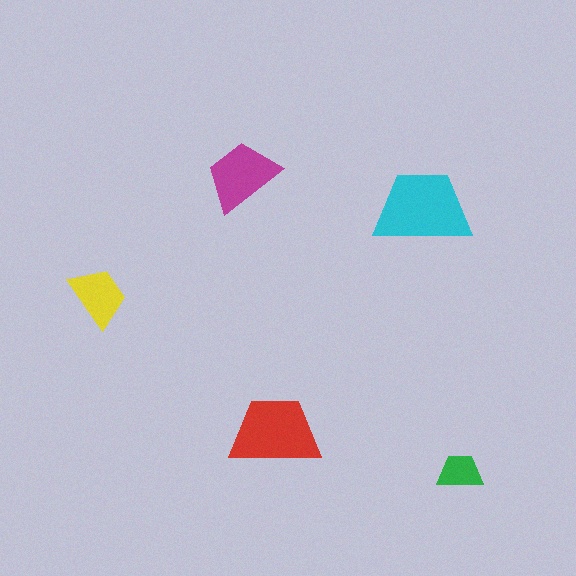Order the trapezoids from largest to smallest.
the cyan one, the red one, the magenta one, the yellow one, the green one.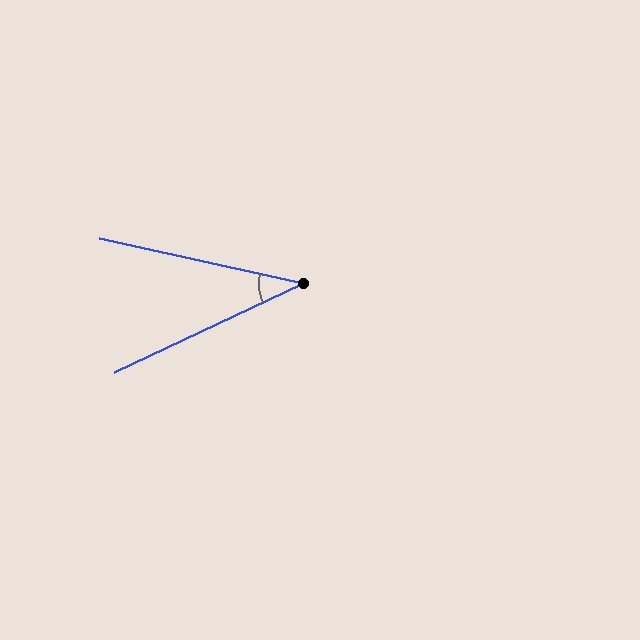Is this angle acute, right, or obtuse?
It is acute.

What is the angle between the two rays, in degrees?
Approximately 38 degrees.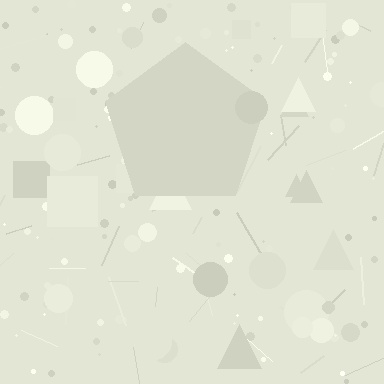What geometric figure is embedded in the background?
A pentagon is embedded in the background.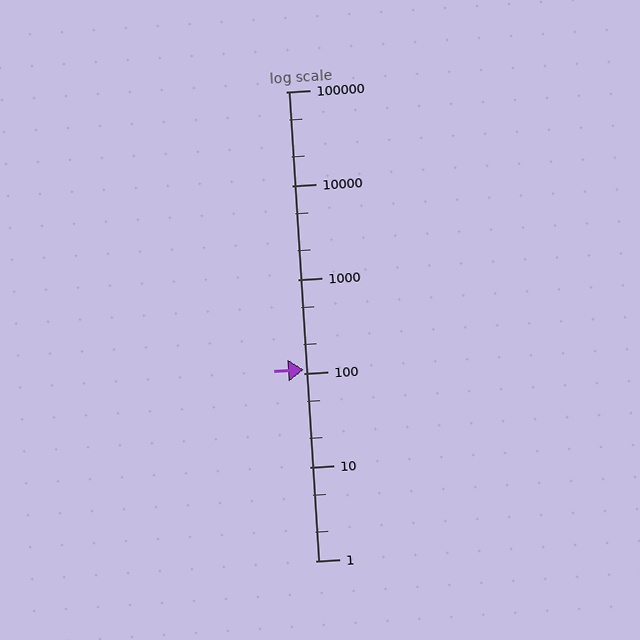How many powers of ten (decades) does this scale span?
The scale spans 5 decades, from 1 to 100000.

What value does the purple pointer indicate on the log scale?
The pointer indicates approximately 110.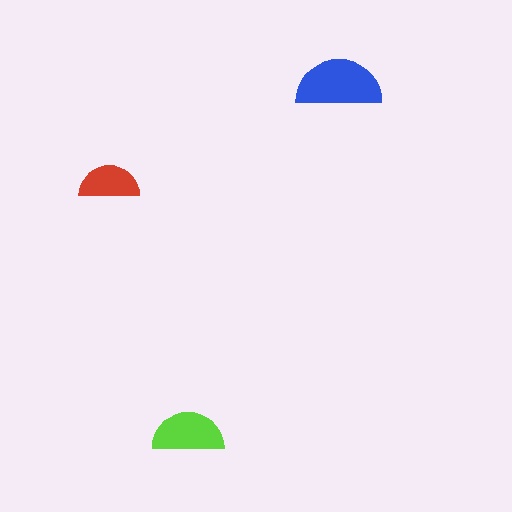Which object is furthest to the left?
The red semicircle is leftmost.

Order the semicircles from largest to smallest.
the blue one, the lime one, the red one.